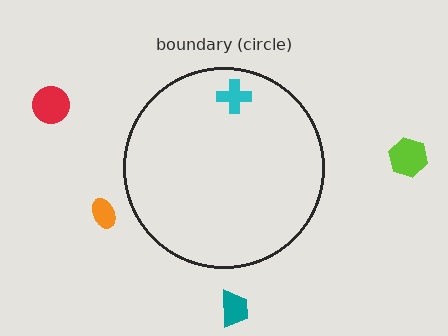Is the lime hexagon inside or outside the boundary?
Outside.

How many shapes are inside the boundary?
1 inside, 4 outside.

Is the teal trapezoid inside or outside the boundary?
Outside.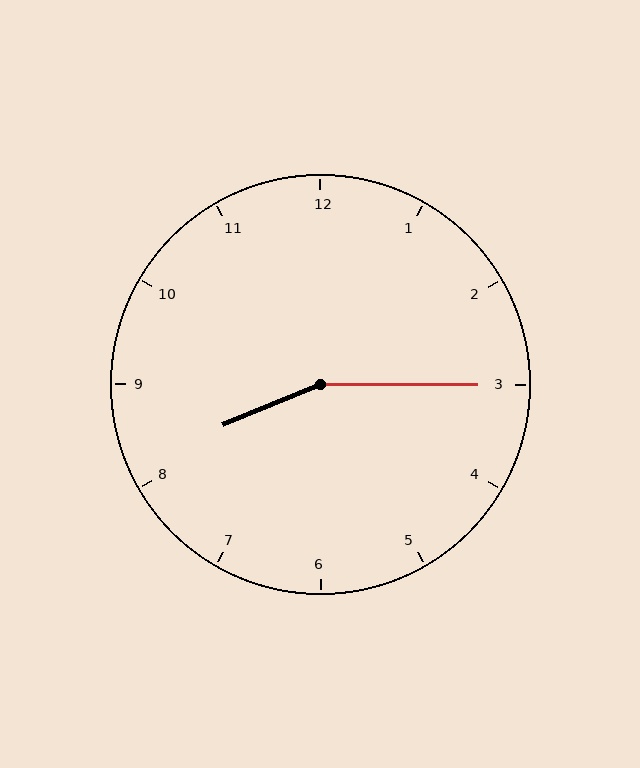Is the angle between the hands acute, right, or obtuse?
It is obtuse.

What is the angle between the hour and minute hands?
Approximately 158 degrees.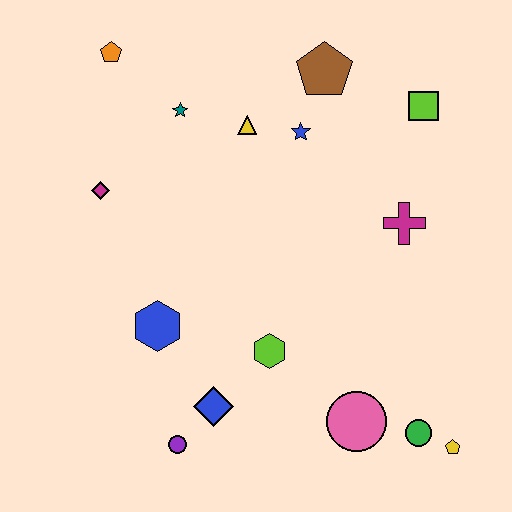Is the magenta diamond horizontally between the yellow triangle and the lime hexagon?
No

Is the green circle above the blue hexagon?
No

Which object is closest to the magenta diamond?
The teal star is closest to the magenta diamond.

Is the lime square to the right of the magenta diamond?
Yes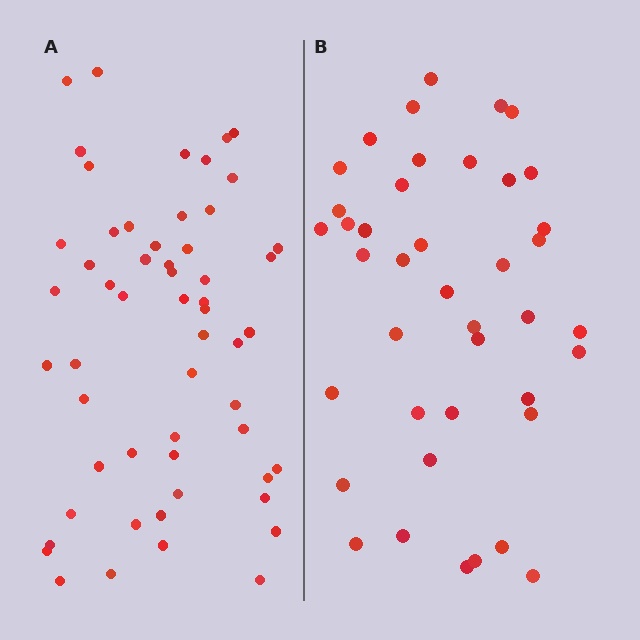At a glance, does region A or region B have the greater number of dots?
Region A (the left region) has more dots.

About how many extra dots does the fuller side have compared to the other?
Region A has approximately 15 more dots than region B.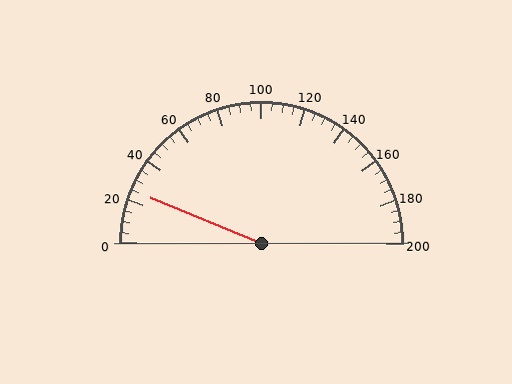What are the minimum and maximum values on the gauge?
The gauge ranges from 0 to 200.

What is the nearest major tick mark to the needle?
The nearest major tick mark is 20.